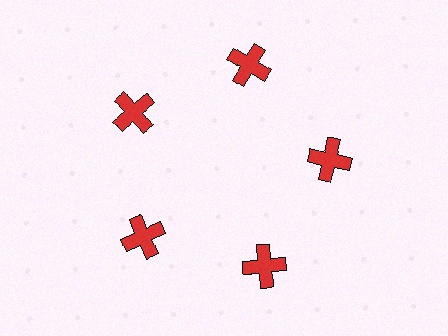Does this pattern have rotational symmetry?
Yes, this pattern has 5-fold rotational symmetry. It looks the same after rotating 72 degrees around the center.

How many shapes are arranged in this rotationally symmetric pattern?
There are 5 shapes, arranged in 5 groups of 1.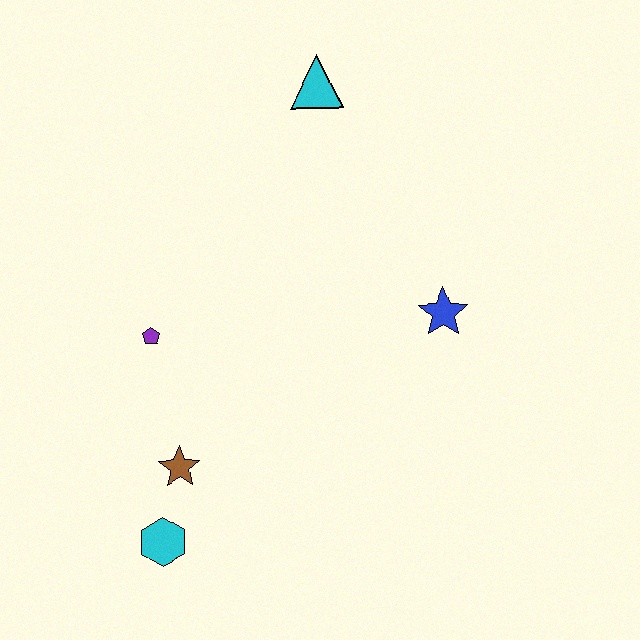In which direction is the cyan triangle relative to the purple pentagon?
The cyan triangle is above the purple pentagon.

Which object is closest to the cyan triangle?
The blue star is closest to the cyan triangle.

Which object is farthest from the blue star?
The cyan hexagon is farthest from the blue star.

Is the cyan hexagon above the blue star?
No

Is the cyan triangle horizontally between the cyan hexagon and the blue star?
Yes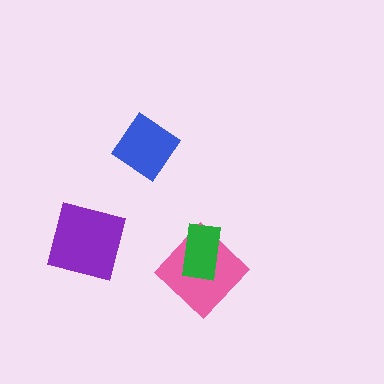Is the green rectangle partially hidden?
No, no other shape covers it.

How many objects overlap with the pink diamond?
1 object overlaps with the pink diamond.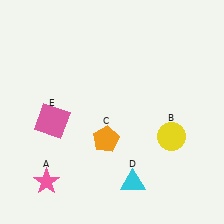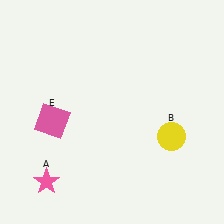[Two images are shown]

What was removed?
The orange pentagon (C), the cyan triangle (D) were removed in Image 2.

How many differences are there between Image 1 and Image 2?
There are 2 differences between the two images.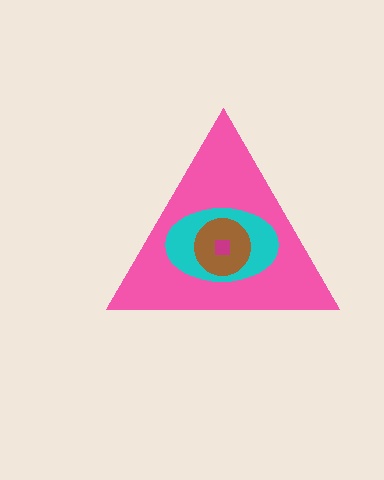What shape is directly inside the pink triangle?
The cyan ellipse.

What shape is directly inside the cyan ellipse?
The brown circle.